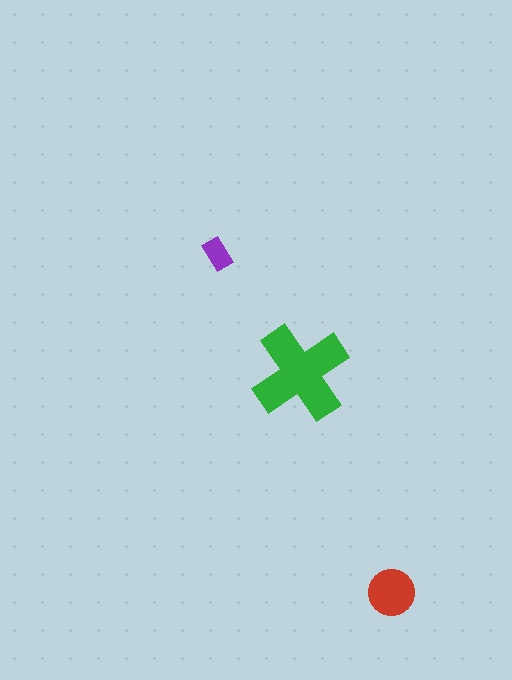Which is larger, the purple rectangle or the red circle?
The red circle.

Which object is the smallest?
The purple rectangle.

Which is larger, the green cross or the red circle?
The green cross.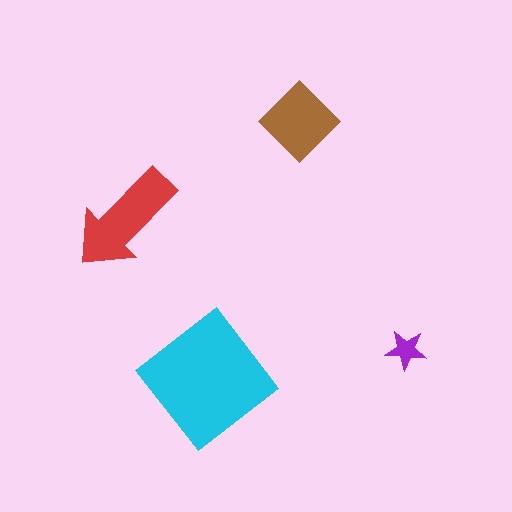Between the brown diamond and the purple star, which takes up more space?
The brown diamond.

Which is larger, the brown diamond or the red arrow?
The red arrow.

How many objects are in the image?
There are 4 objects in the image.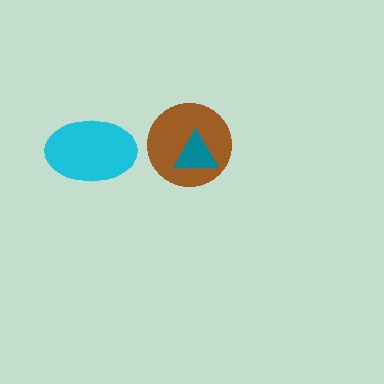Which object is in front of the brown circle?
The teal triangle is in front of the brown circle.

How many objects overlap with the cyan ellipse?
0 objects overlap with the cyan ellipse.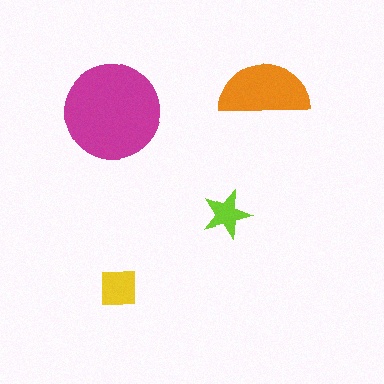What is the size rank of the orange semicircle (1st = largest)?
2nd.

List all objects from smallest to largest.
The lime star, the yellow square, the orange semicircle, the magenta circle.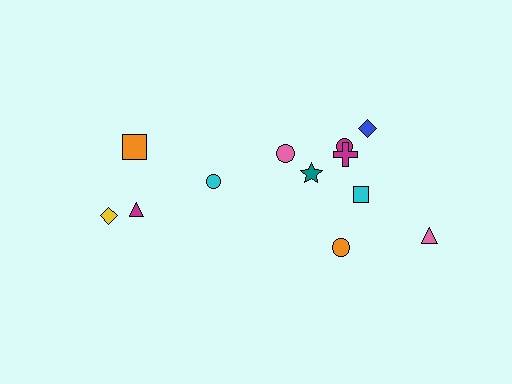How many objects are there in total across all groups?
There are 12 objects.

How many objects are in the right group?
There are 8 objects.